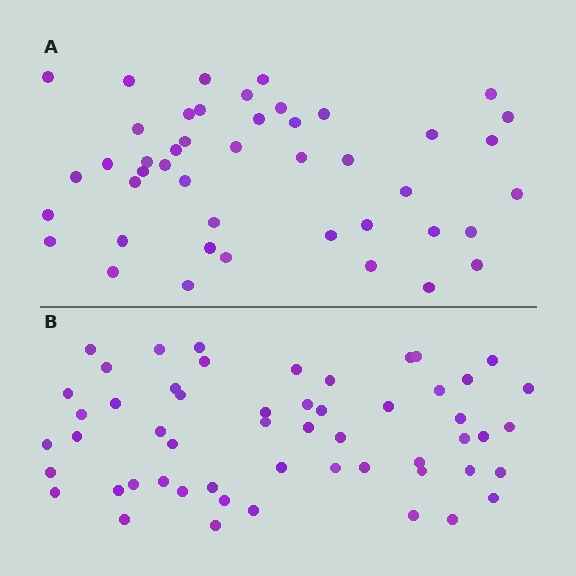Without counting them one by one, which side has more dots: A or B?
Region B (the bottom region) has more dots.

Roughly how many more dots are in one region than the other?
Region B has roughly 8 or so more dots than region A.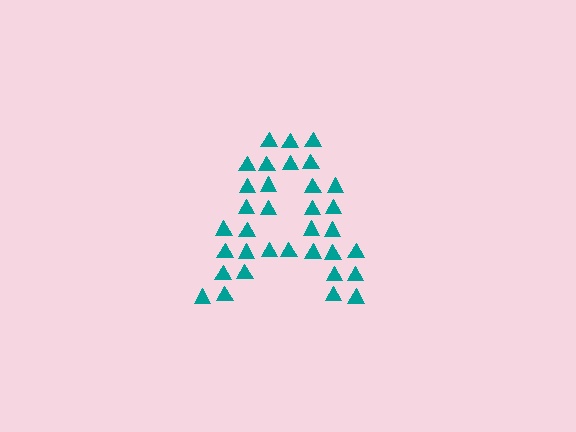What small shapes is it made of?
It is made of small triangles.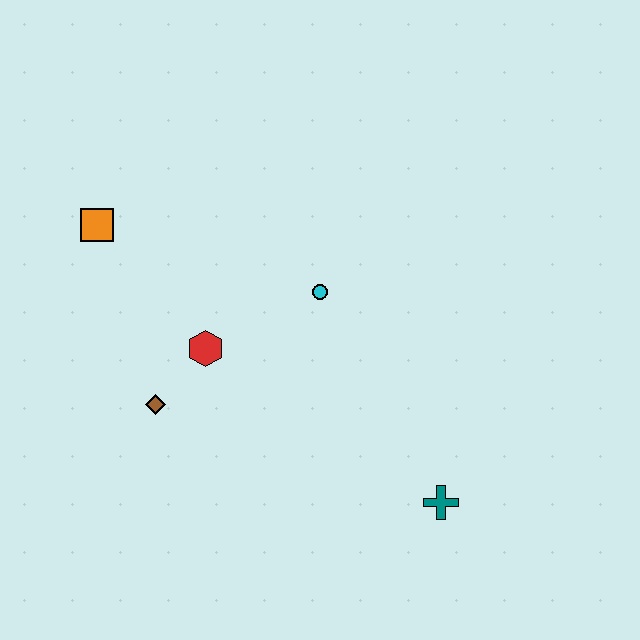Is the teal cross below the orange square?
Yes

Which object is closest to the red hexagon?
The brown diamond is closest to the red hexagon.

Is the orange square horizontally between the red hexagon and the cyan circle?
No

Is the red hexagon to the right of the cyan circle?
No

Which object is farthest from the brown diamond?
The teal cross is farthest from the brown diamond.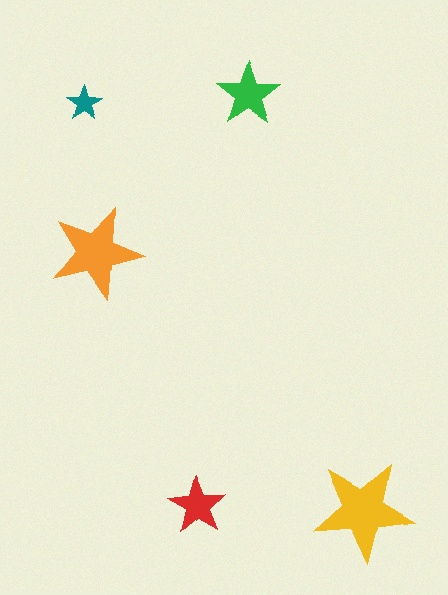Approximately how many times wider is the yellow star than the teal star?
About 3 times wider.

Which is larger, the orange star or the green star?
The orange one.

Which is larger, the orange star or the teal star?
The orange one.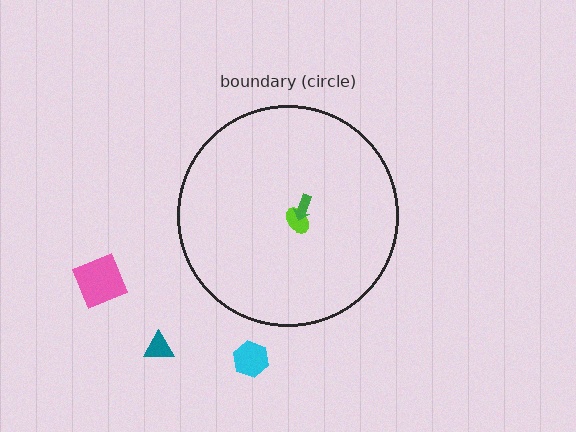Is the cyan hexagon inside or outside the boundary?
Outside.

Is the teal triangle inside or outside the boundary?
Outside.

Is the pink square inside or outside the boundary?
Outside.